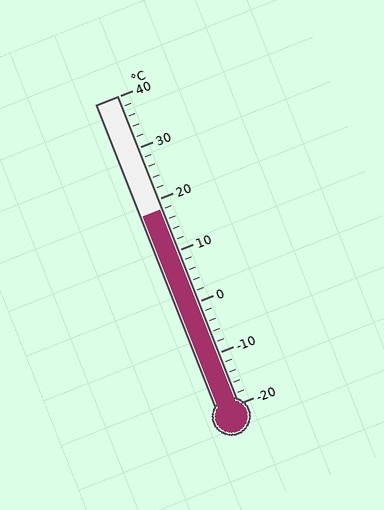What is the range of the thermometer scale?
The thermometer scale ranges from -20°C to 40°C.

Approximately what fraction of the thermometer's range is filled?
The thermometer is filled to approximately 65% of its range.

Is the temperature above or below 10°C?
The temperature is above 10°C.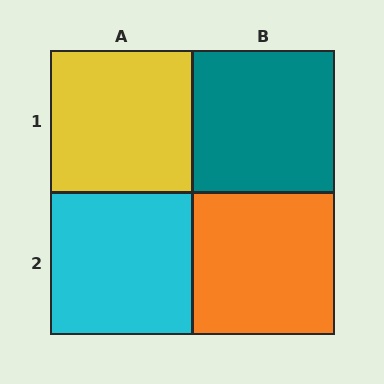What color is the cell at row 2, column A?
Cyan.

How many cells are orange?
1 cell is orange.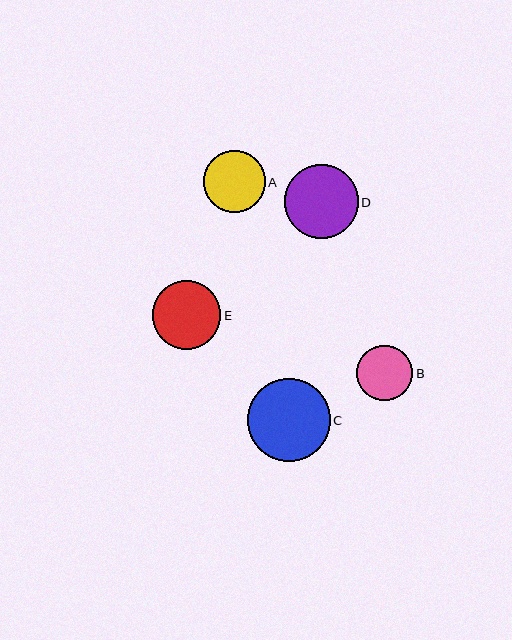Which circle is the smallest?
Circle B is the smallest with a size of approximately 56 pixels.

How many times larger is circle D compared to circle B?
Circle D is approximately 1.3 times the size of circle B.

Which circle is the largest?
Circle C is the largest with a size of approximately 83 pixels.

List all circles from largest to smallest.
From largest to smallest: C, D, E, A, B.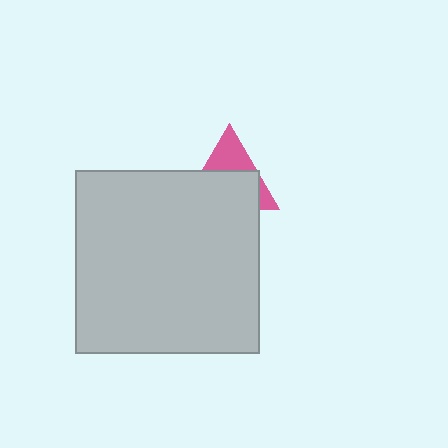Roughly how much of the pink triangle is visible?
A small part of it is visible (roughly 37%).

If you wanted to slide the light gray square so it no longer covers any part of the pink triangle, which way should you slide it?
Slide it down — that is the most direct way to separate the two shapes.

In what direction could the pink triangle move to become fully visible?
The pink triangle could move up. That would shift it out from behind the light gray square entirely.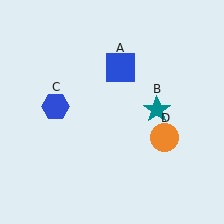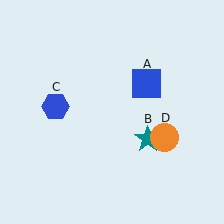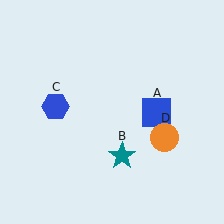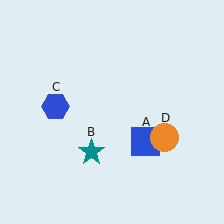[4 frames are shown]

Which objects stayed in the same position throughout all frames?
Blue hexagon (object C) and orange circle (object D) remained stationary.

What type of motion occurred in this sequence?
The blue square (object A), teal star (object B) rotated clockwise around the center of the scene.